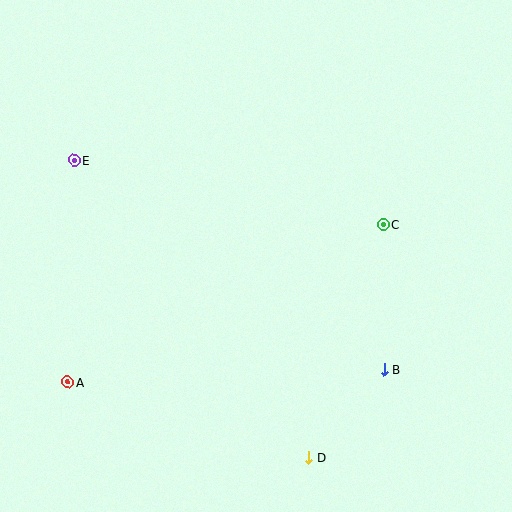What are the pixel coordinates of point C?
Point C is at (383, 225).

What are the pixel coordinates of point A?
Point A is at (68, 382).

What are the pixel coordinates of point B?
Point B is at (384, 370).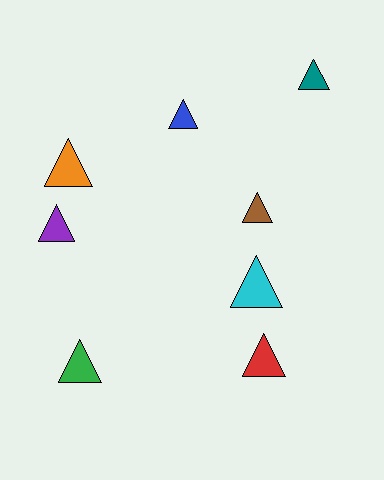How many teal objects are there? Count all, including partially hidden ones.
There is 1 teal object.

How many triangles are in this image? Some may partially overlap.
There are 8 triangles.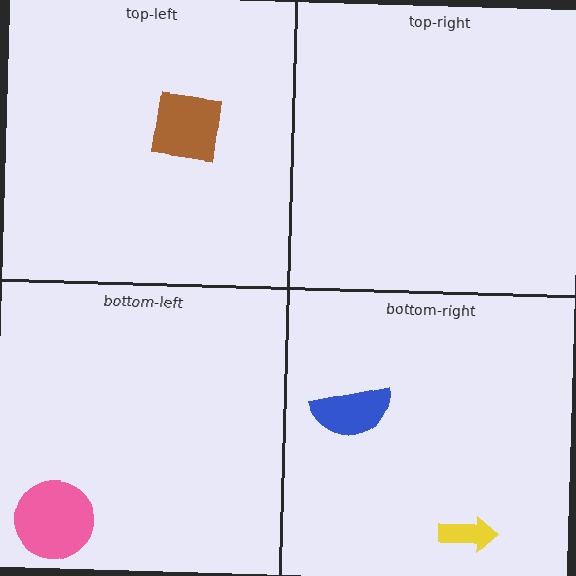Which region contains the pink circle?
The bottom-left region.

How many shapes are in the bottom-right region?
2.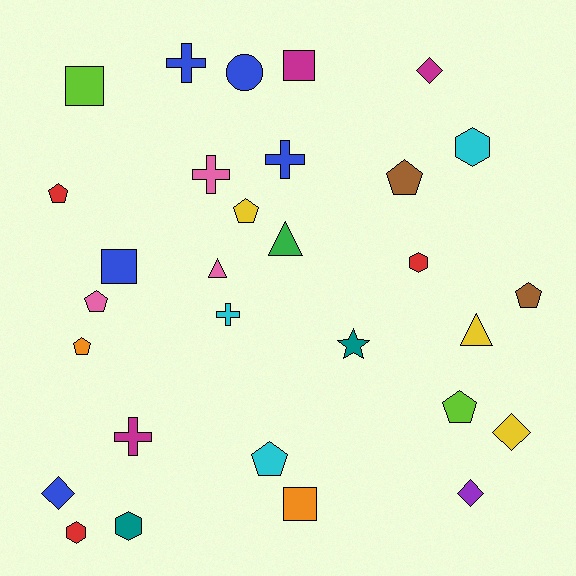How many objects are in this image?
There are 30 objects.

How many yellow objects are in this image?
There are 3 yellow objects.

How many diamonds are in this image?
There are 4 diamonds.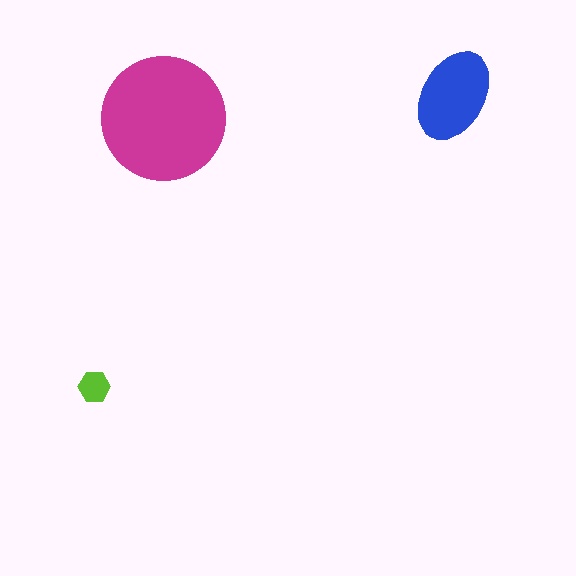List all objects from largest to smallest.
The magenta circle, the blue ellipse, the lime hexagon.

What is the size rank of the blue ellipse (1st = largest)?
2nd.